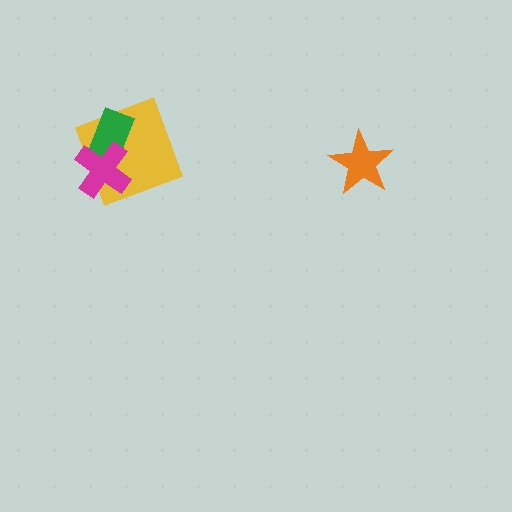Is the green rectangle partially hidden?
Yes, it is partially covered by another shape.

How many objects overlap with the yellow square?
2 objects overlap with the yellow square.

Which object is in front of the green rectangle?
The magenta cross is in front of the green rectangle.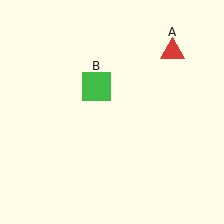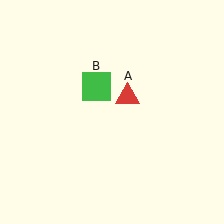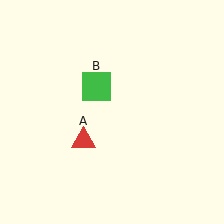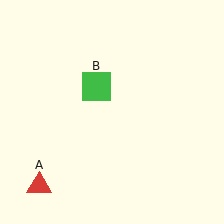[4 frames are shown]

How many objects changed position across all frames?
1 object changed position: red triangle (object A).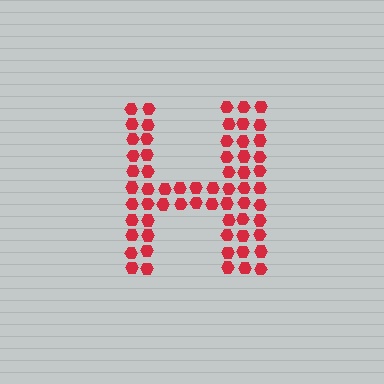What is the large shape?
The large shape is the letter H.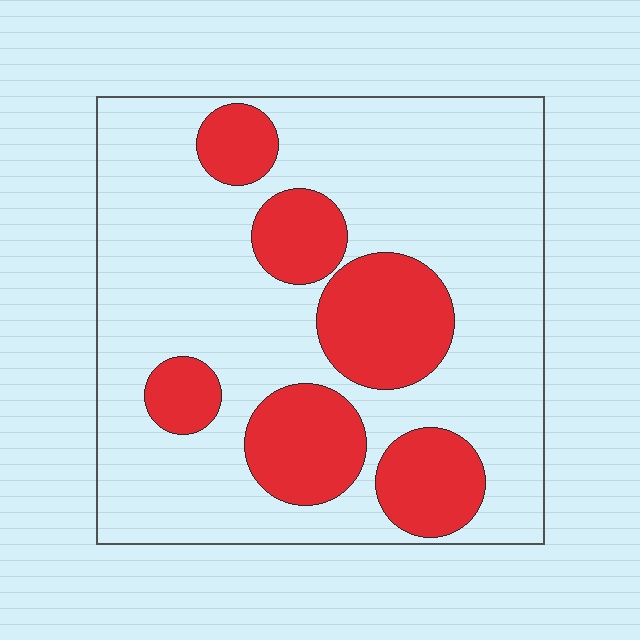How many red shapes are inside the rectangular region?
6.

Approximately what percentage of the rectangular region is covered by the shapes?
Approximately 25%.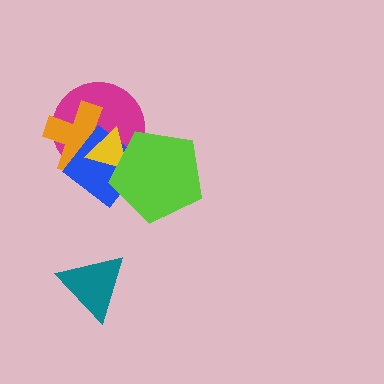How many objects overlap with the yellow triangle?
4 objects overlap with the yellow triangle.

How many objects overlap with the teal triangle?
0 objects overlap with the teal triangle.